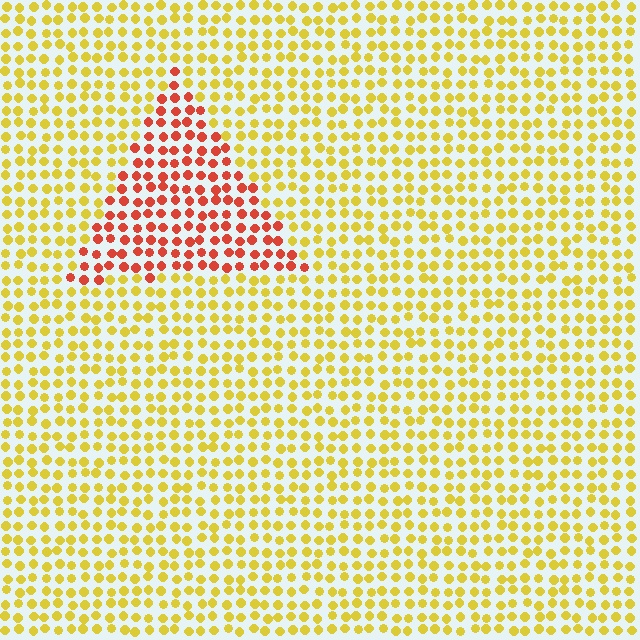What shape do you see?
I see a triangle.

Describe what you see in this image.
The image is filled with small yellow elements in a uniform arrangement. A triangle-shaped region is visible where the elements are tinted to a slightly different hue, forming a subtle color boundary.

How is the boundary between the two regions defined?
The boundary is defined purely by a slight shift in hue (about 50 degrees). Spacing, size, and orientation are identical on both sides.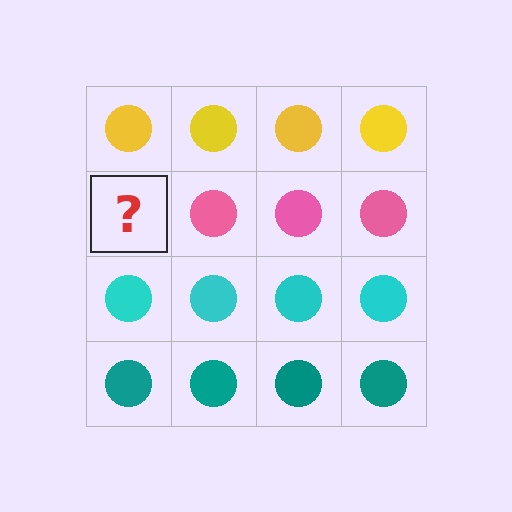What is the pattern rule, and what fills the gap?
The rule is that each row has a consistent color. The gap should be filled with a pink circle.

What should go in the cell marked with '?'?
The missing cell should contain a pink circle.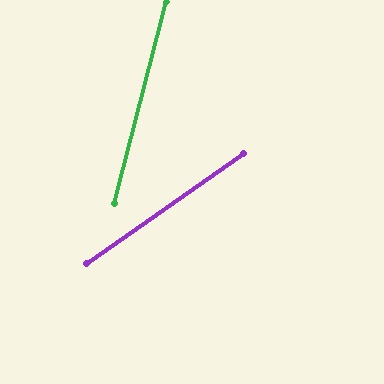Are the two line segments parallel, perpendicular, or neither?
Neither parallel nor perpendicular — they differ by about 41°.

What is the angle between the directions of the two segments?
Approximately 41 degrees.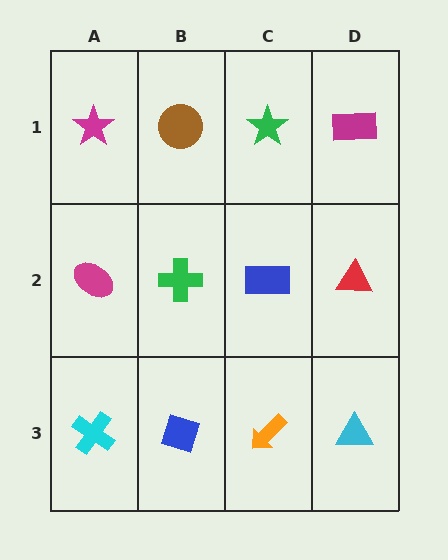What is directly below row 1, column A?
A magenta ellipse.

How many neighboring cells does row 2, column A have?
3.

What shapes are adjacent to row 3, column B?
A green cross (row 2, column B), a cyan cross (row 3, column A), an orange arrow (row 3, column C).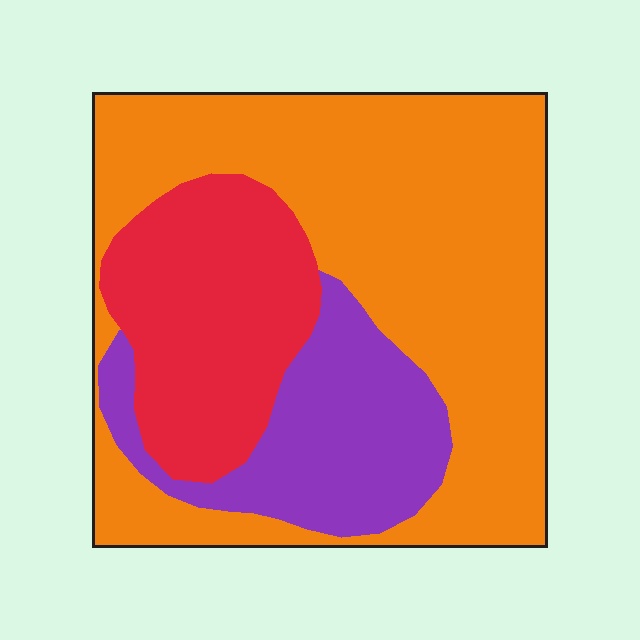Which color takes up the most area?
Orange, at roughly 55%.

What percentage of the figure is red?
Red covers 23% of the figure.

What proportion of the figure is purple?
Purple covers 20% of the figure.